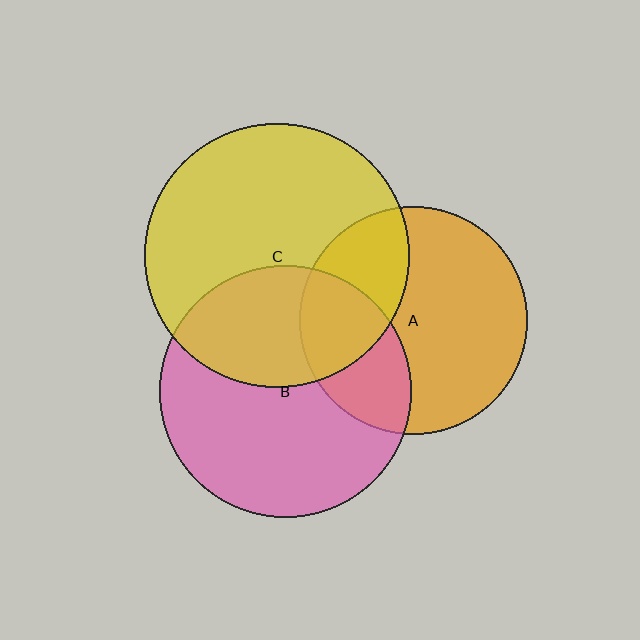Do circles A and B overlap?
Yes.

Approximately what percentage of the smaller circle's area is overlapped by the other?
Approximately 30%.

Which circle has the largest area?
Circle C (yellow).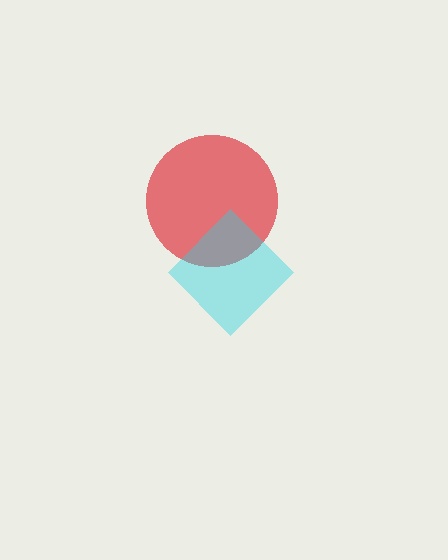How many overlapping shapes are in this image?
There are 2 overlapping shapes in the image.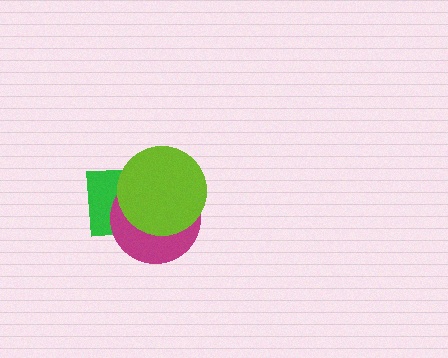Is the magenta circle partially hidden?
Yes, it is partially covered by another shape.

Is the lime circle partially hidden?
No, no other shape covers it.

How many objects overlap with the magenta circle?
2 objects overlap with the magenta circle.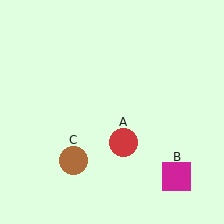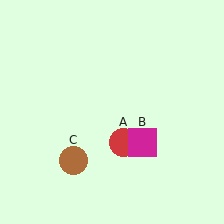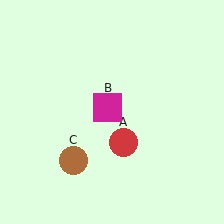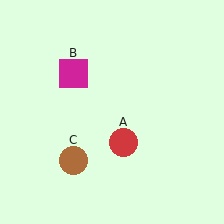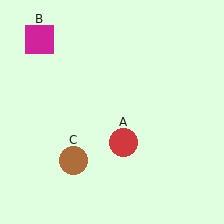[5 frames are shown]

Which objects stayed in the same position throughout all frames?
Red circle (object A) and brown circle (object C) remained stationary.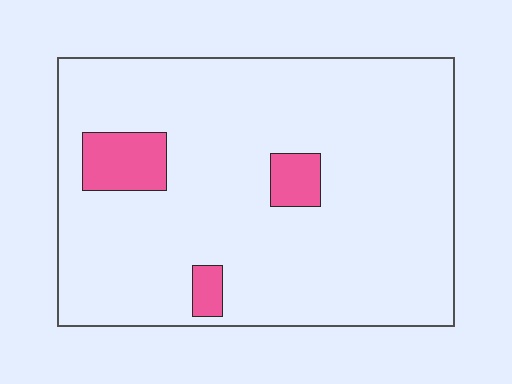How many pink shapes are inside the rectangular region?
3.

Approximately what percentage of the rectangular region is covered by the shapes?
Approximately 10%.